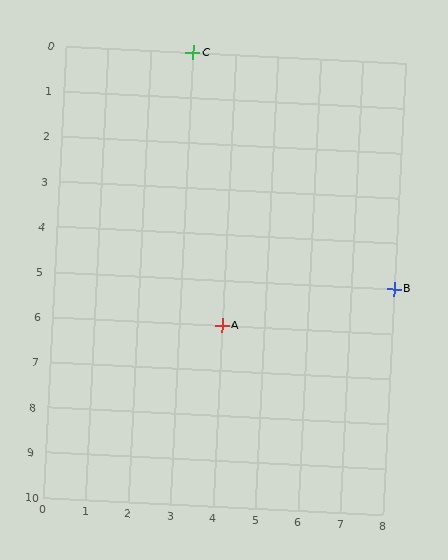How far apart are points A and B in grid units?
Points A and B are 4 columns and 1 row apart (about 4.1 grid units diagonally).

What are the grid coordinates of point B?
Point B is at grid coordinates (8, 5).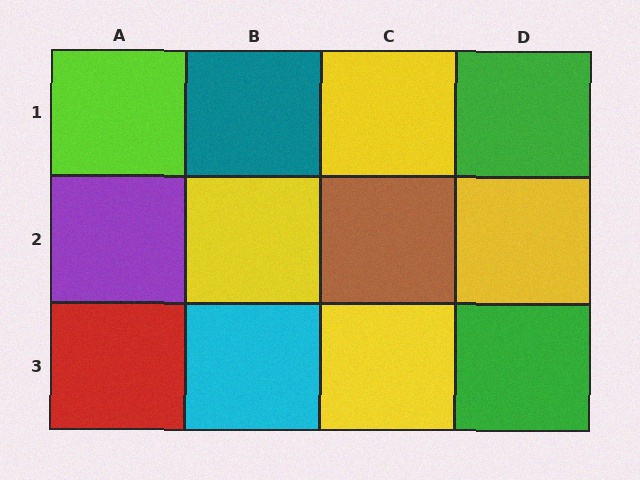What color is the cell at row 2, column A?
Purple.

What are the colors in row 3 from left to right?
Red, cyan, yellow, green.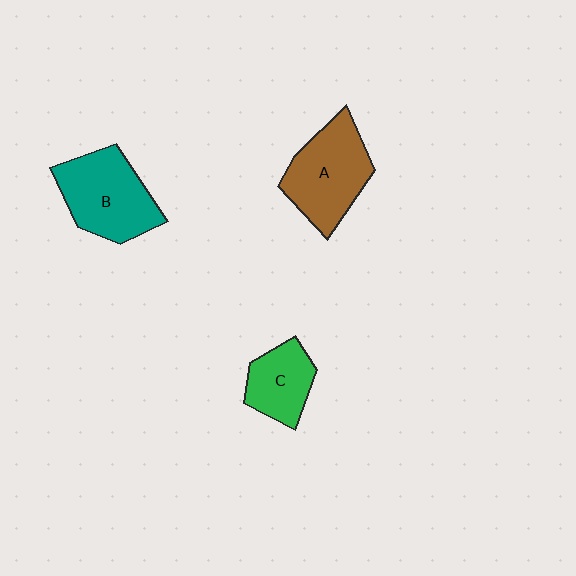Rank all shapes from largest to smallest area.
From largest to smallest: B (teal), A (brown), C (green).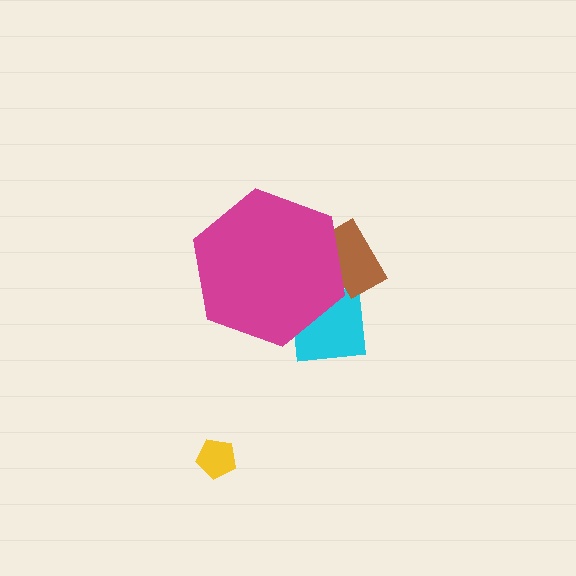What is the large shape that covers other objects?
A magenta hexagon.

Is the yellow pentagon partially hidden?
No, the yellow pentagon is fully visible.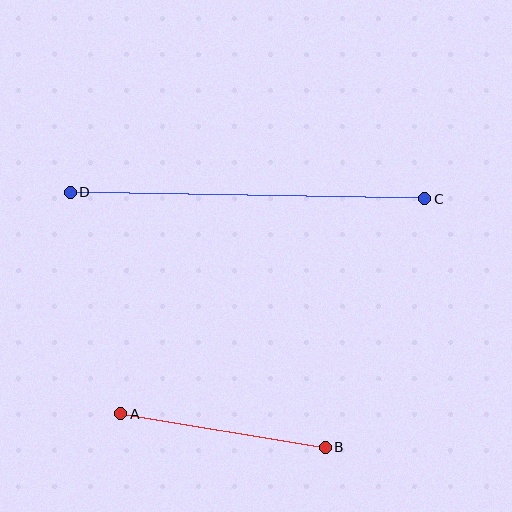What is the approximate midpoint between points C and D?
The midpoint is at approximately (247, 195) pixels.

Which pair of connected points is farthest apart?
Points C and D are farthest apart.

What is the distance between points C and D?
The distance is approximately 355 pixels.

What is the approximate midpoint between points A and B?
The midpoint is at approximately (223, 430) pixels.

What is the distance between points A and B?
The distance is approximately 208 pixels.